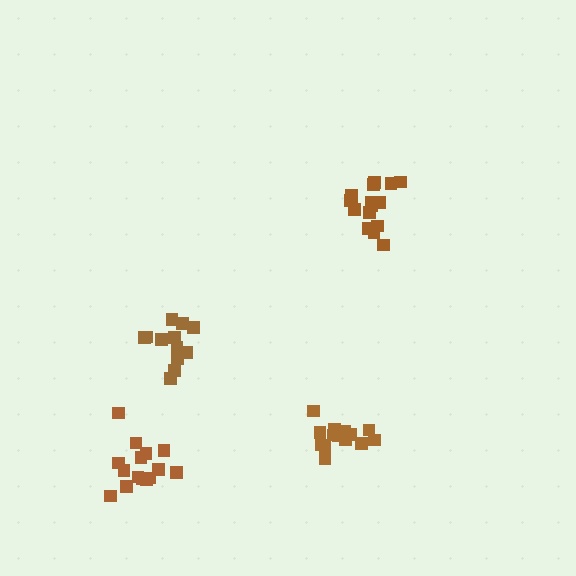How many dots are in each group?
Group 1: 13 dots, Group 2: 15 dots, Group 3: 15 dots, Group 4: 16 dots (59 total).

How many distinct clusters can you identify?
There are 4 distinct clusters.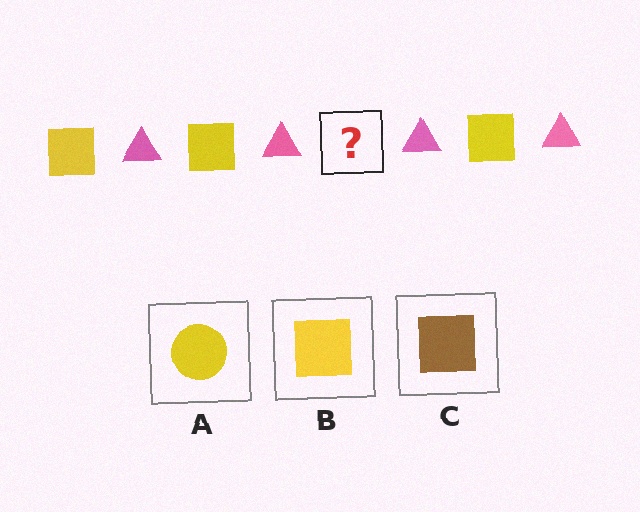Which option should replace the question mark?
Option B.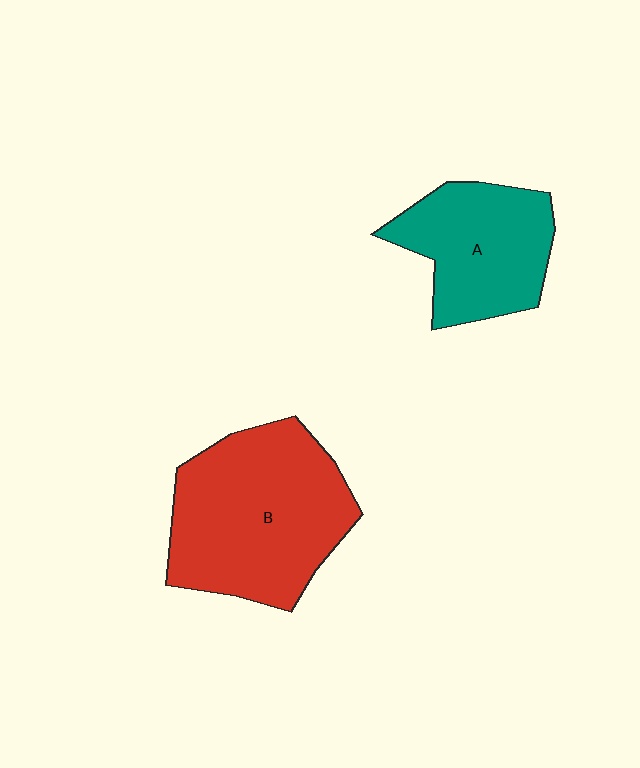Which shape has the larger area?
Shape B (red).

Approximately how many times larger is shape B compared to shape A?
Approximately 1.5 times.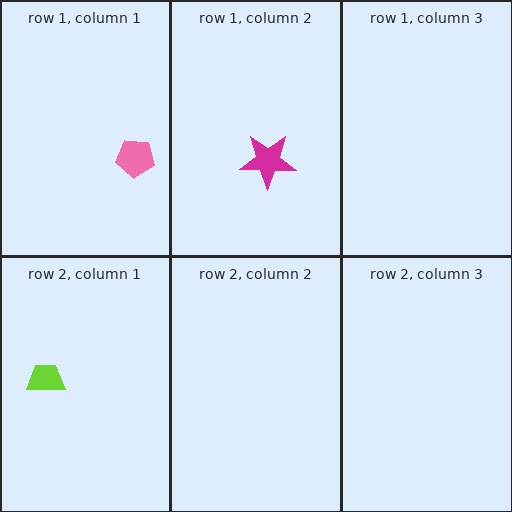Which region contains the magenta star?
The row 1, column 2 region.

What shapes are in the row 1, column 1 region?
The pink pentagon.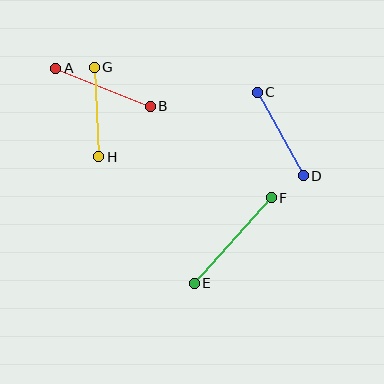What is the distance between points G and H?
The distance is approximately 89 pixels.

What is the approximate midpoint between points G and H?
The midpoint is at approximately (97, 112) pixels.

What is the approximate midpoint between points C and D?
The midpoint is at approximately (280, 134) pixels.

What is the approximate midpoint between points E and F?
The midpoint is at approximately (233, 240) pixels.